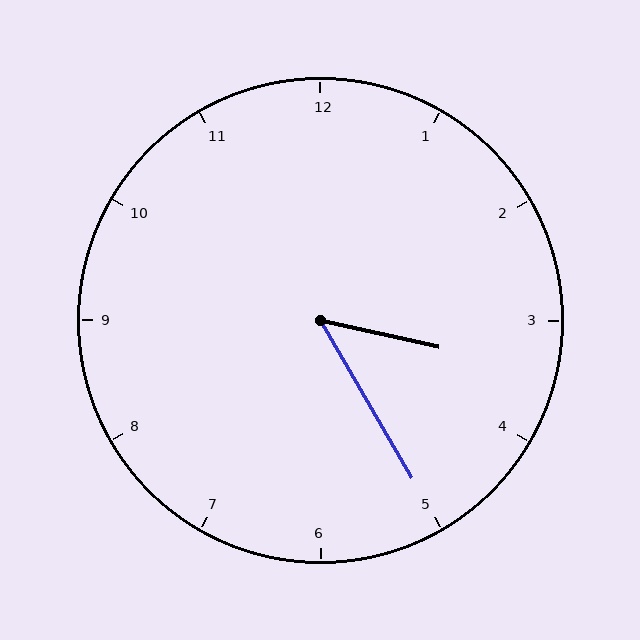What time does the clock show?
3:25.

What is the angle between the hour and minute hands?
Approximately 48 degrees.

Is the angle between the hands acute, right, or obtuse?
It is acute.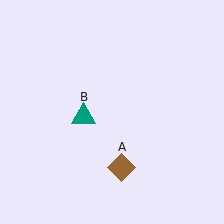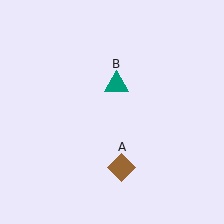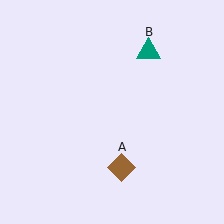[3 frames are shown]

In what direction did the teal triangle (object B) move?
The teal triangle (object B) moved up and to the right.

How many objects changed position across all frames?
1 object changed position: teal triangle (object B).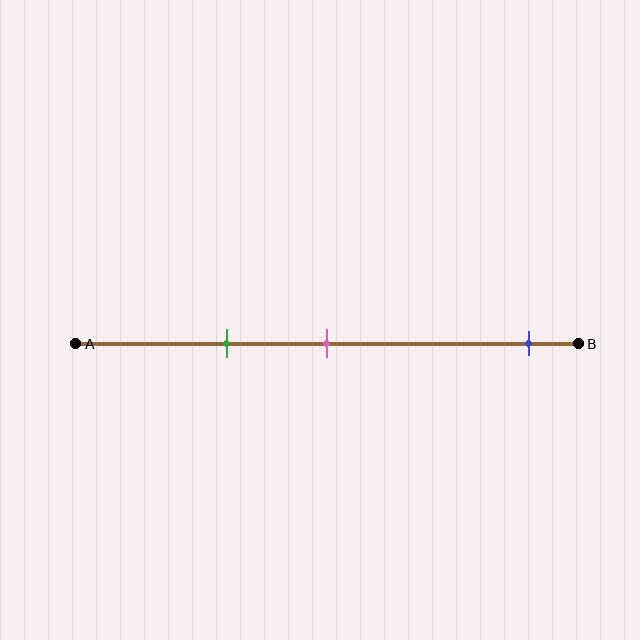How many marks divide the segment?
There are 3 marks dividing the segment.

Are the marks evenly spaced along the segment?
No, the marks are not evenly spaced.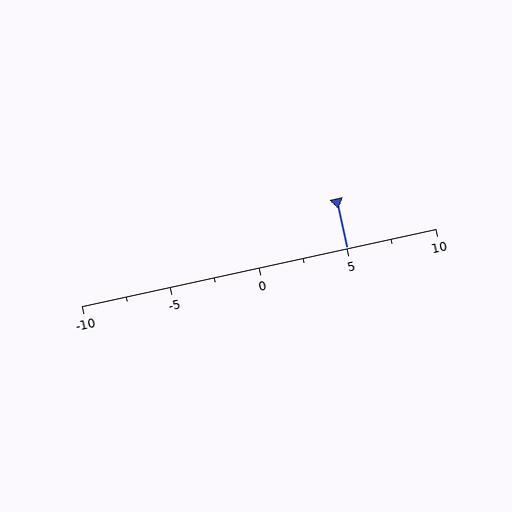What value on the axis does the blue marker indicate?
The marker indicates approximately 5.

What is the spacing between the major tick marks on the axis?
The major ticks are spaced 5 apart.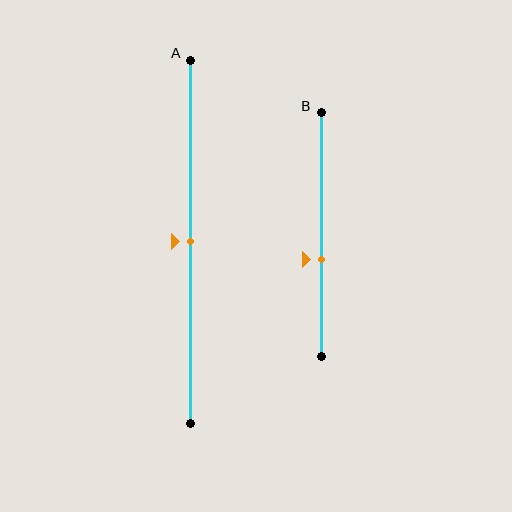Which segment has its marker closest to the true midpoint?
Segment A has its marker closest to the true midpoint.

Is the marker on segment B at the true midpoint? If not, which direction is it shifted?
No, the marker on segment B is shifted downward by about 10% of the segment length.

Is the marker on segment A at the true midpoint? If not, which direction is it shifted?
Yes, the marker on segment A is at the true midpoint.